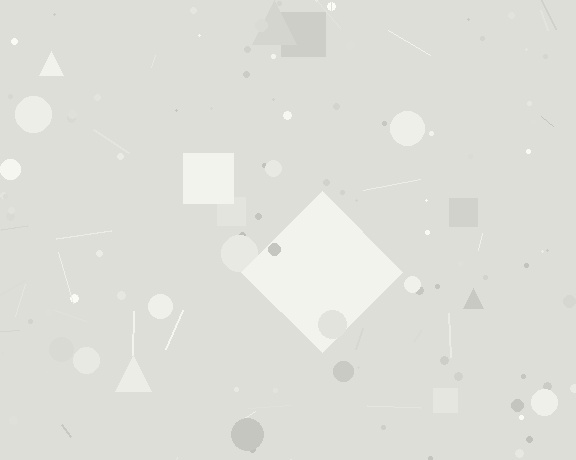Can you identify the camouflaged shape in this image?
The camouflaged shape is a diamond.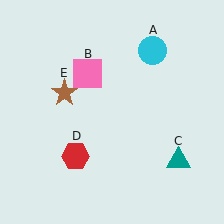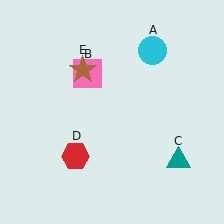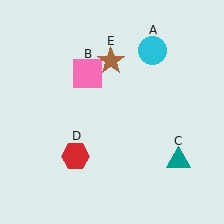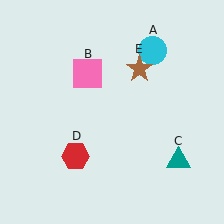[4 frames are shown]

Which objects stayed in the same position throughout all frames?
Cyan circle (object A) and pink square (object B) and teal triangle (object C) and red hexagon (object D) remained stationary.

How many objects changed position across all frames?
1 object changed position: brown star (object E).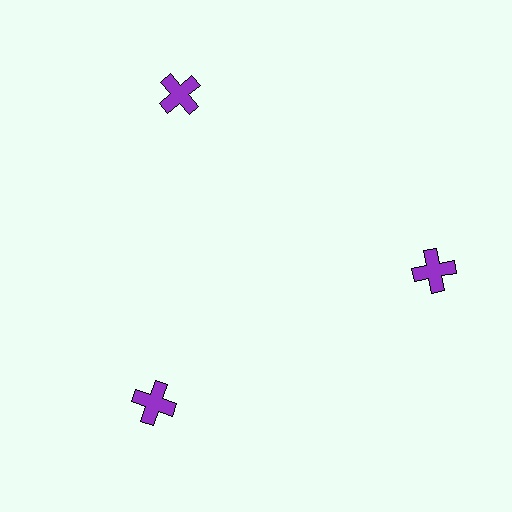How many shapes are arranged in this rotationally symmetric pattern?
There are 3 shapes, arranged in 3 groups of 1.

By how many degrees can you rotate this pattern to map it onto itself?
The pattern maps onto itself every 120 degrees of rotation.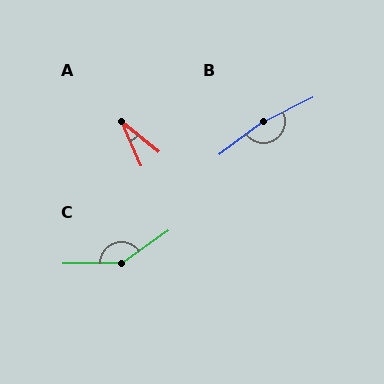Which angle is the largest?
B, at approximately 170 degrees.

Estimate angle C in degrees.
Approximately 145 degrees.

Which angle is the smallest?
A, at approximately 27 degrees.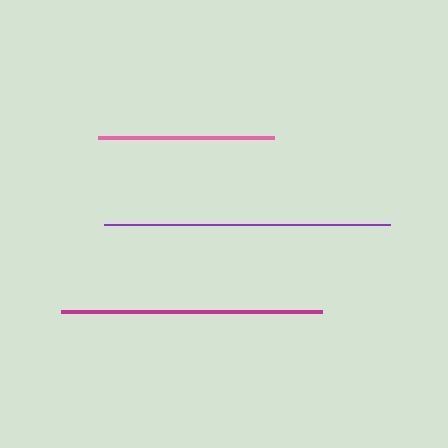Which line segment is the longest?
The purple line is the longest at approximately 286 pixels.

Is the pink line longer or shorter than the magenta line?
The magenta line is longer than the pink line.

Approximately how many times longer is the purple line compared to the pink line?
The purple line is approximately 1.6 times the length of the pink line.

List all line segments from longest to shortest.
From longest to shortest: purple, magenta, pink.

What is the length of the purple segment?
The purple segment is approximately 286 pixels long.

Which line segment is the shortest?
The pink line is the shortest at approximately 175 pixels.